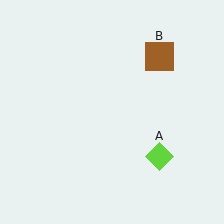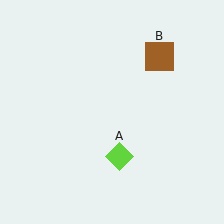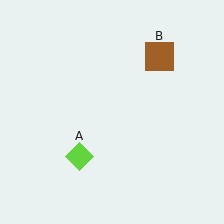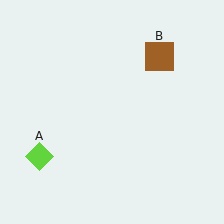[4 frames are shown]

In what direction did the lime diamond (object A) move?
The lime diamond (object A) moved left.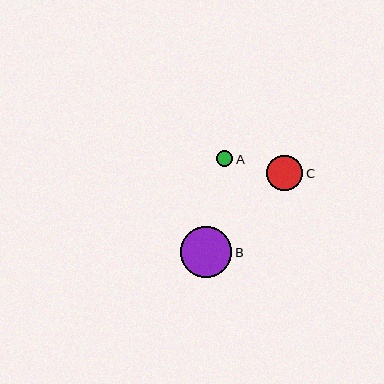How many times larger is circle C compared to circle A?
Circle C is approximately 2.3 times the size of circle A.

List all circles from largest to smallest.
From largest to smallest: B, C, A.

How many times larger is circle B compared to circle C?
Circle B is approximately 1.4 times the size of circle C.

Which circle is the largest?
Circle B is the largest with a size of approximately 52 pixels.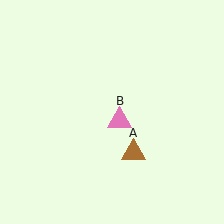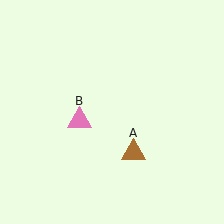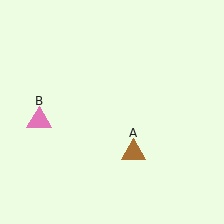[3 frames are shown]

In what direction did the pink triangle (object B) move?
The pink triangle (object B) moved left.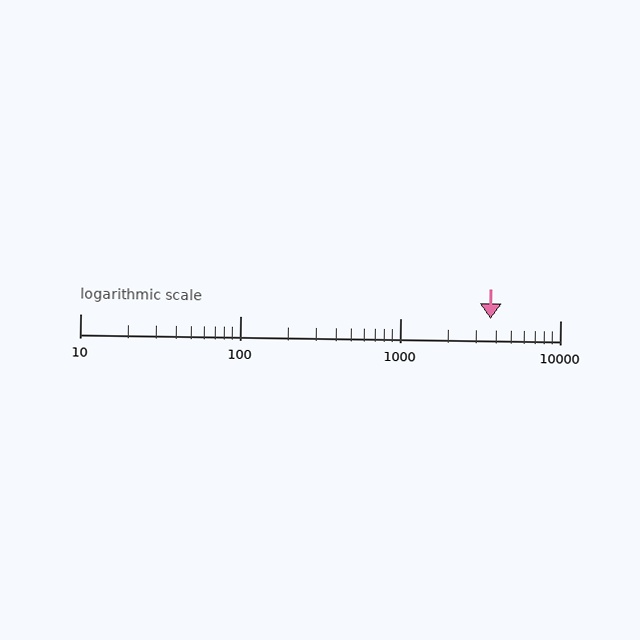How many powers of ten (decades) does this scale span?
The scale spans 3 decades, from 10 to 10000.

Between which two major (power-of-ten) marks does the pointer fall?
The pointer is between 1000 and 10000.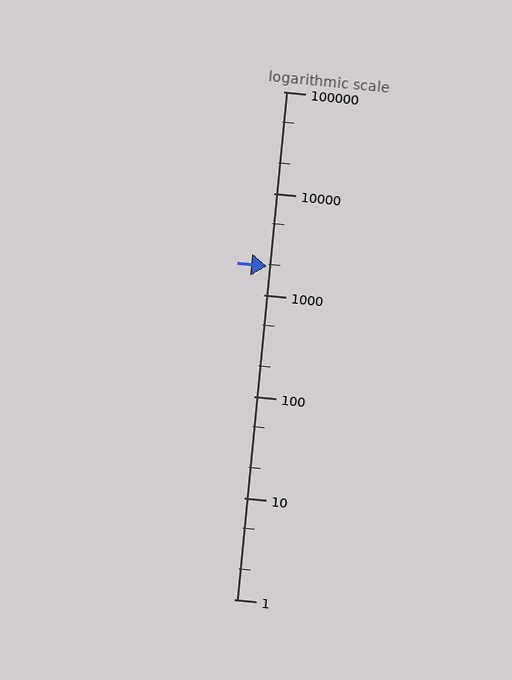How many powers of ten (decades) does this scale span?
The scale spans 5 decades, from 1 to 100000.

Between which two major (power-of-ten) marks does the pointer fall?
The pointer is between 1000 and 10000.